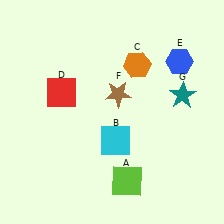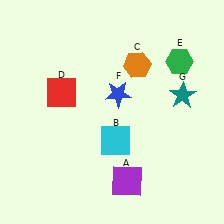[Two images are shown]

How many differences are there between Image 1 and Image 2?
There are 3 differences between the two images.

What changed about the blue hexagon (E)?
In Image 1, E is blue. In Image 2, it changed to green.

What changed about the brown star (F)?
In Image 1, F is brown. In Image 2, it changed to blue.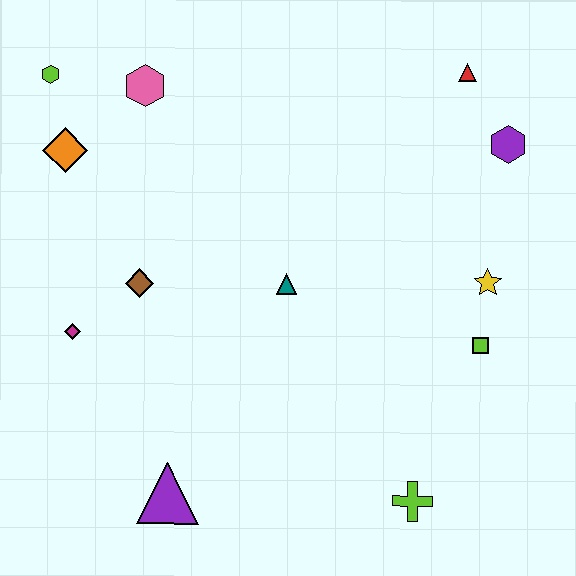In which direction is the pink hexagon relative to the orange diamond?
The pink hexagon is to the right of the orange diamond.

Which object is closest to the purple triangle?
The magenta diamond is closest to the purple triangle.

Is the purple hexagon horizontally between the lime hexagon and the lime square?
No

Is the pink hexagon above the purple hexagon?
Yes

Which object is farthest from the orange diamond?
The lime cross is farthest from the orange diamond.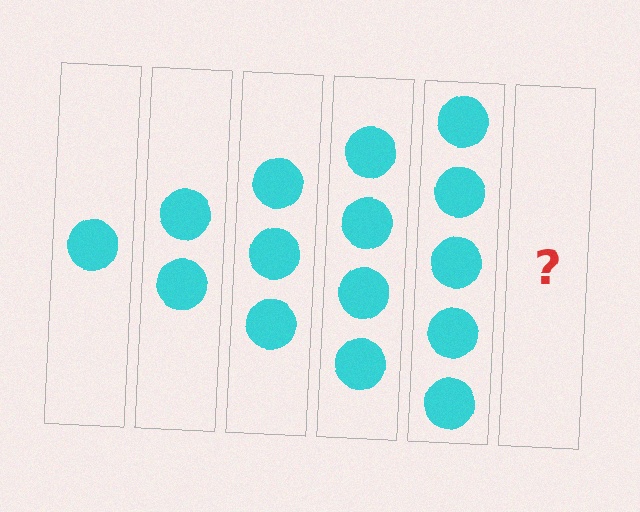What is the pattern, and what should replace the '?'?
The pattern is that each step adds one more circle. The '?' should be 6 circles.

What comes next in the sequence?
The next element should be 6 circles.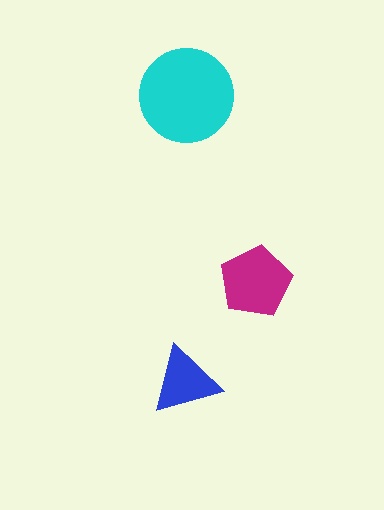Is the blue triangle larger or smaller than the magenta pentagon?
Smaller.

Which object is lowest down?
The blue triangle is bottommost.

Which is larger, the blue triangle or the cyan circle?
The cyan circle.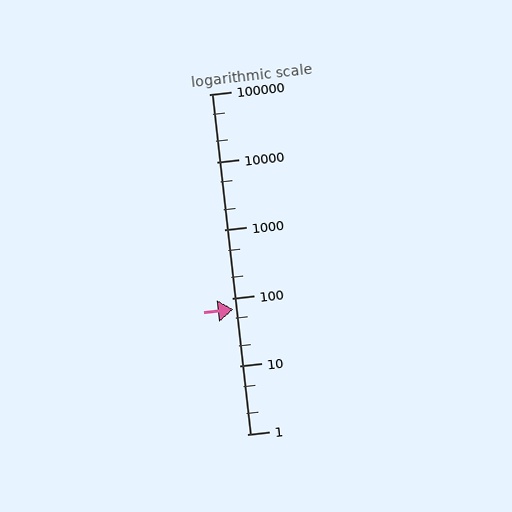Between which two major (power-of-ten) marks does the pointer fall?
The pointer is between 10 and 100.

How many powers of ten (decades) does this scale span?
The scale spans 5 decades, from 1 to 100000.